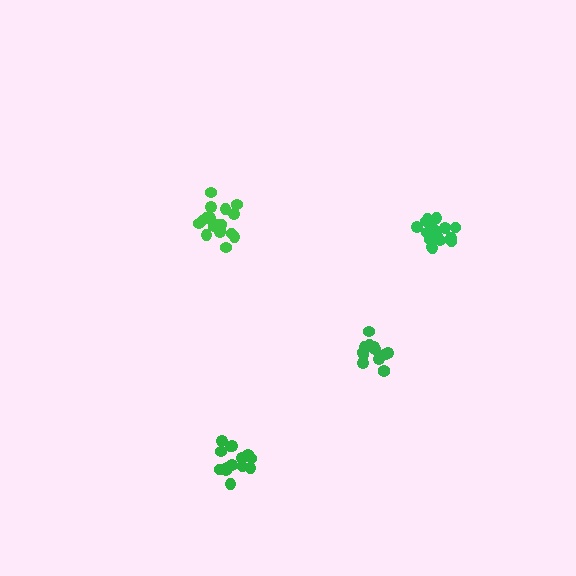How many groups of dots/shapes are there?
There are 4 groups.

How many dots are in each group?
Group 1: 19 dots, Group 2: 13 dots, Group 3: 19 dots, Group 4: 14 dots (65 total).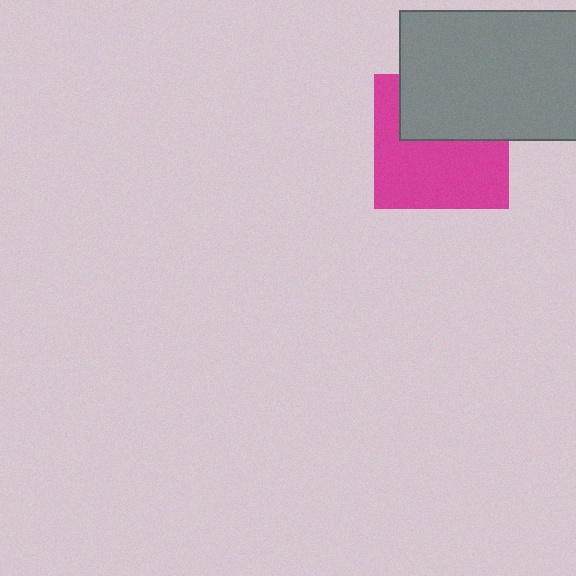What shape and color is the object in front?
The object in front is a gray rectangle.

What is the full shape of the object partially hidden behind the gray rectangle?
The partially hidden object is a magenta square.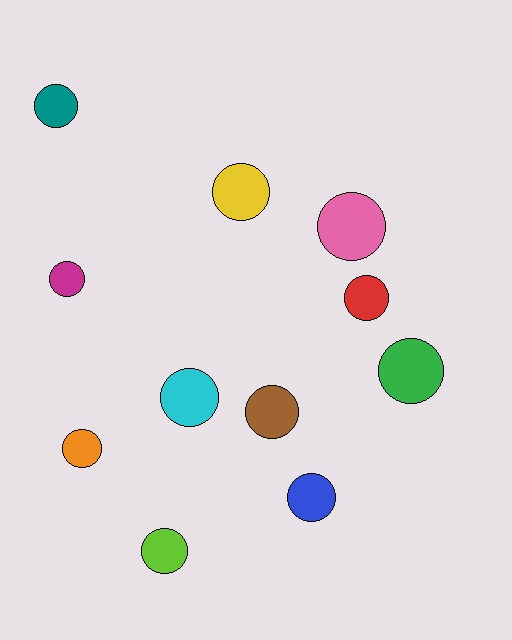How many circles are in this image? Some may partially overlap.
There are 11 circles.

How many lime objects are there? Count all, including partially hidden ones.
There is 1 lime object.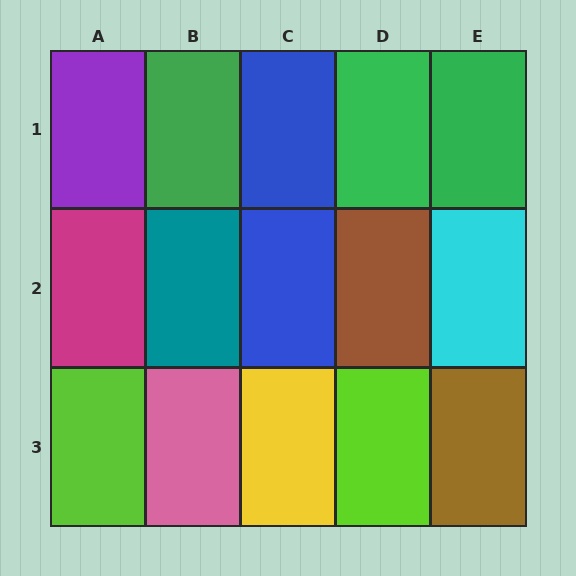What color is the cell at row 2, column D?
Brown.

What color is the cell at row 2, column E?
Cyan.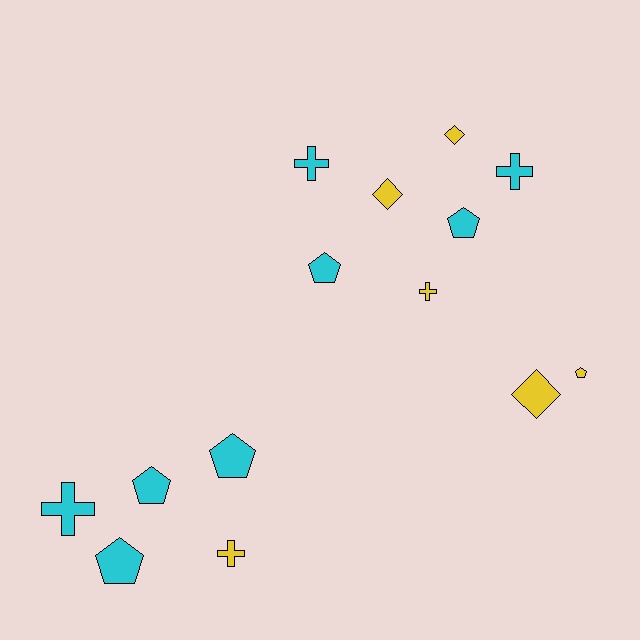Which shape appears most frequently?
Pentagon, with 6 objects.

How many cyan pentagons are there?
There are 5 cyan pentagons.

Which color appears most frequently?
Cyan, with 8 objects.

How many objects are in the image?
There are 14 objects.